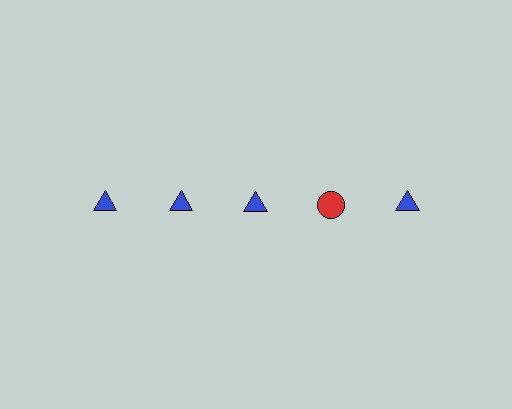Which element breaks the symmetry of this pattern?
The red circle in the top row, second from right column breaks the symmetry. All other shapes are blue triangles.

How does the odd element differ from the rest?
It differs in both color (red instead of blue) and shape (circle instead of triangle).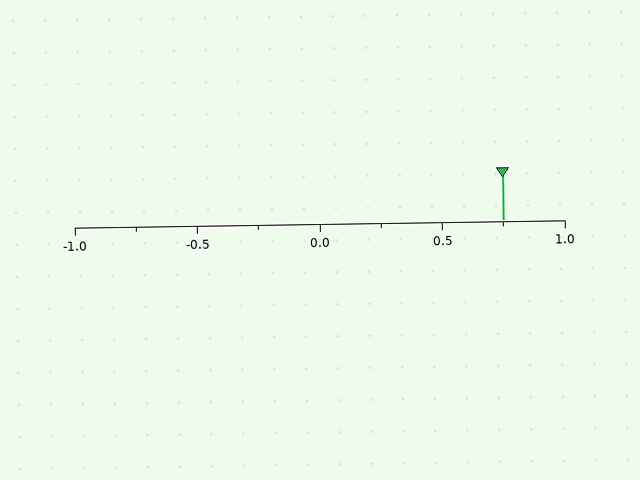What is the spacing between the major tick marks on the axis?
The major ticks are spaced 0.5 apart.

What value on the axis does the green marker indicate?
The marker indicates approximately 0.75.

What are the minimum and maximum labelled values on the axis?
The axis runs from -1.0 to 1.0.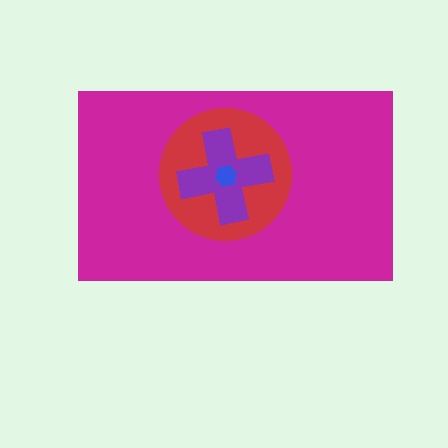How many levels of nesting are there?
4.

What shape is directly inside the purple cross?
The blue hexagon.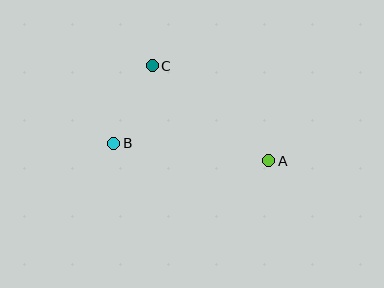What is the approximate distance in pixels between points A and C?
The distance between A and C is approximately 150 pixels.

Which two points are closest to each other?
Points B and C are closest to each other.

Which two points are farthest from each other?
Points A and B are farthest from each other.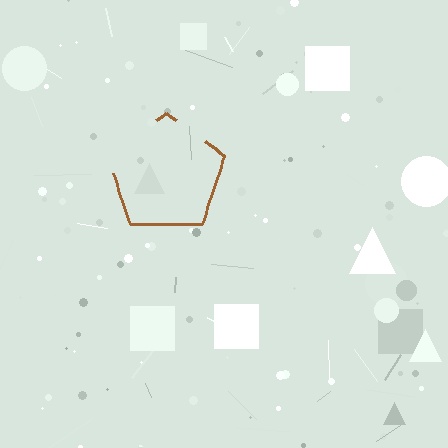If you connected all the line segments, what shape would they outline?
They would outline a pentagon.